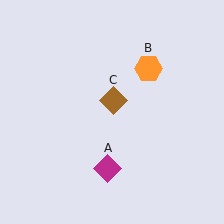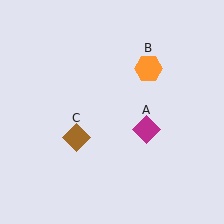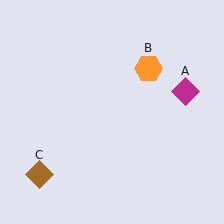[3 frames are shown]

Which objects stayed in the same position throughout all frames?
Orange hexagon (object B) remained stationary.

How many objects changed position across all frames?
2 objects changed position: magenta diamond (object A), brown diamond (object C).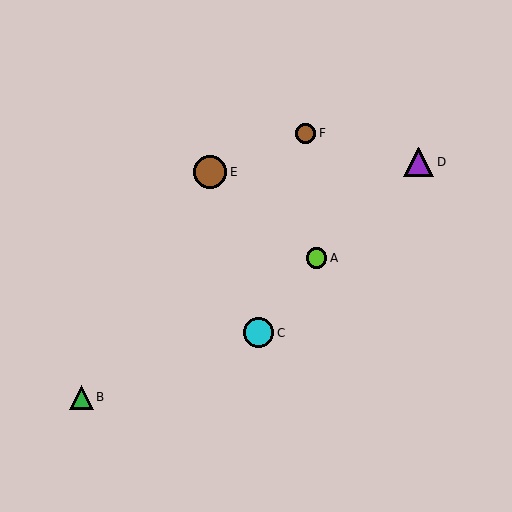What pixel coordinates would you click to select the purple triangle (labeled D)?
Click at (419, 162) to select the purple triangle D.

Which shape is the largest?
The brown circle (labeled E) is the largest.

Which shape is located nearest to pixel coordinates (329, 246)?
The lime circle (labeled A) at (317, 258) is nearest to that location.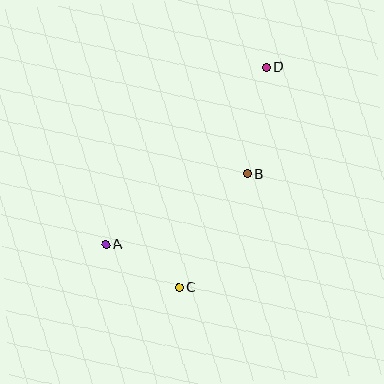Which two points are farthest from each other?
Points A and D are farthest from each other.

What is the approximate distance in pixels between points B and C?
The distance between B and C is approximately 132 pixels.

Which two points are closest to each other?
Points A and C are closest to each other.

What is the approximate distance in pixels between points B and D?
The distance between B and D is approximately 108 pixels.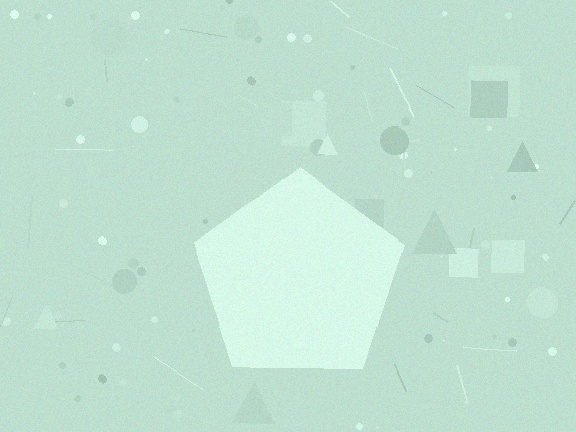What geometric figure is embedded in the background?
A pentagon is embedded in the background.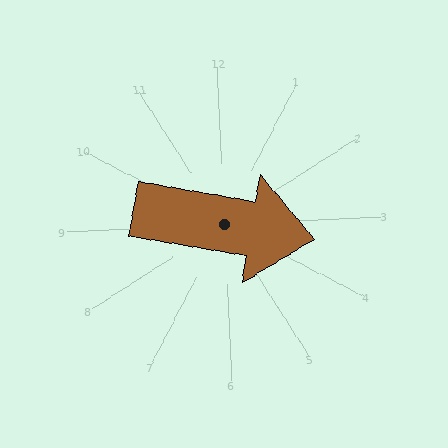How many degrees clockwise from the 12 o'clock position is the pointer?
Approximately 102 degrees.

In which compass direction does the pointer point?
East.